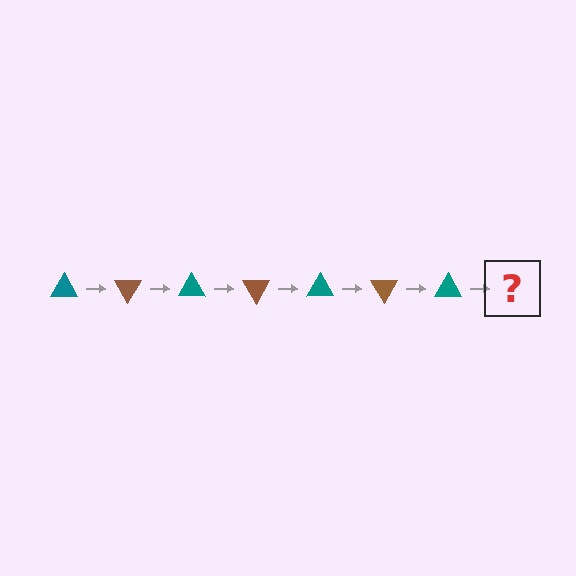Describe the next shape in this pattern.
It should be a brown triangle, rotated 420 degrees from the start.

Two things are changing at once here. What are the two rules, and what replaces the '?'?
The two rules are that it rotates 60 degrees each step and the color cycles through teal and brown. The '?' should be a brown triangle, rotated 420 degrees from the start.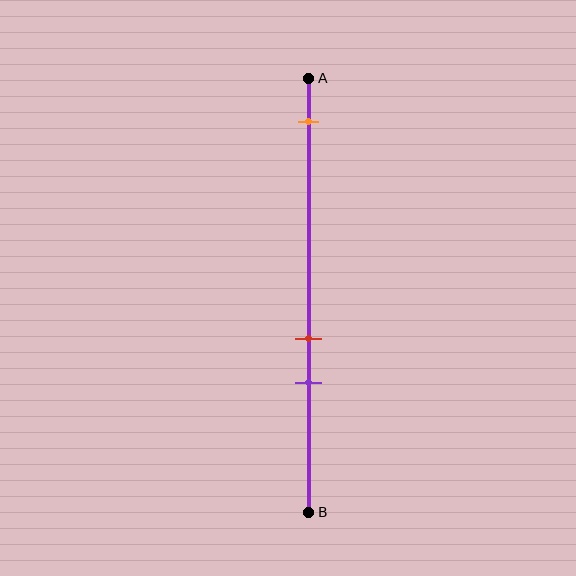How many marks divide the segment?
There are 3 marks dividing the segment.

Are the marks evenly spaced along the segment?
No, the marks are not evenly spaced.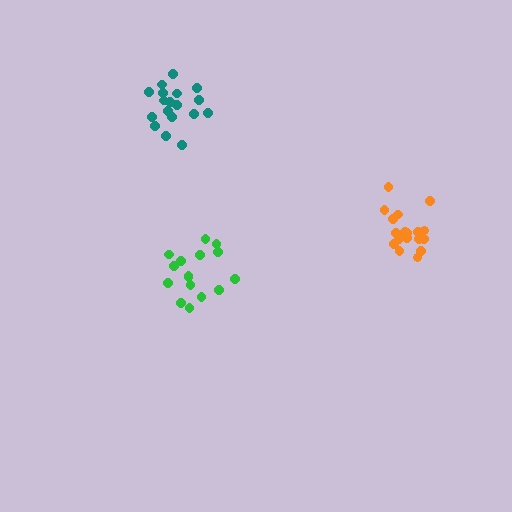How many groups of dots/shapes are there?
There are 3 groups.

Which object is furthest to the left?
The teal cluster is leftmost.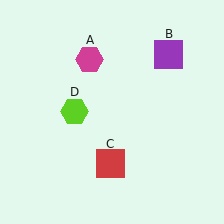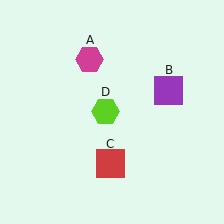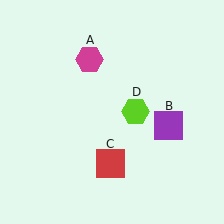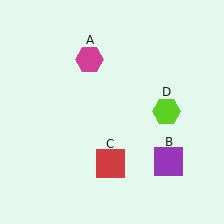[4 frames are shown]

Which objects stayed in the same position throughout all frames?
Magenta hexagon (object A) and red square (object C) remained stationary.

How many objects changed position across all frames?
2 objects changed position: purple square (object B), lime hexagon (object D).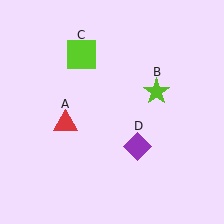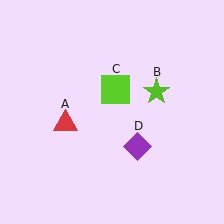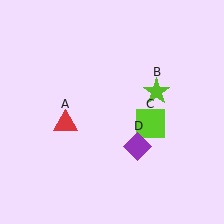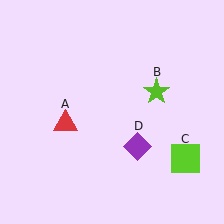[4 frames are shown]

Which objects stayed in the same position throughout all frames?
Red triangle (object A) and lime star (object B) and purple diamond (object D) remained stationary.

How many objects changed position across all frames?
1 object changed position: lime square (object C).